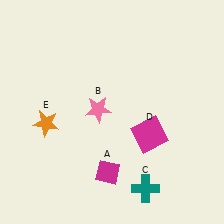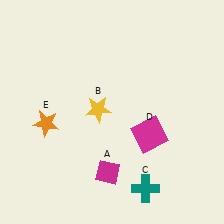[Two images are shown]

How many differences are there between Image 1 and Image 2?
There is 1 difference between the two images.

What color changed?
The star (B) changed from pink in Image 1 to yellow in Image 2.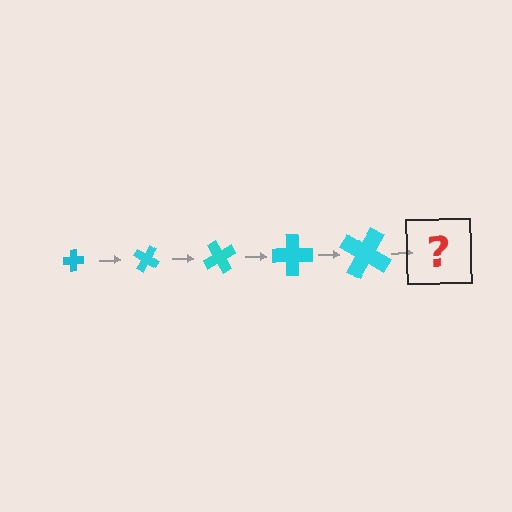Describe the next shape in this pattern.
It should be a cross, larger than the previous one and rotated 150 degrees from the start.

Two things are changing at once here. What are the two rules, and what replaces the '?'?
The two rules are that the cross grows larger each step and it rotates 30 degrees each step. The '?' should be a cross, larger than the previous one and rotated 150 degrees from the start.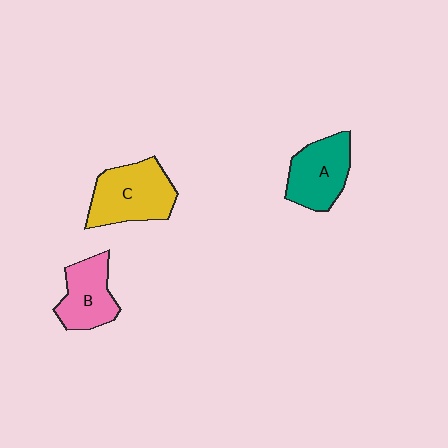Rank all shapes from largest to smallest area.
From largest to smallest: C (yellow), A (teal), B (pink).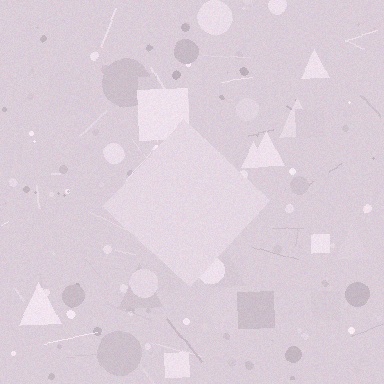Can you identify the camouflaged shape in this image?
The camouflaged shape is a diamond.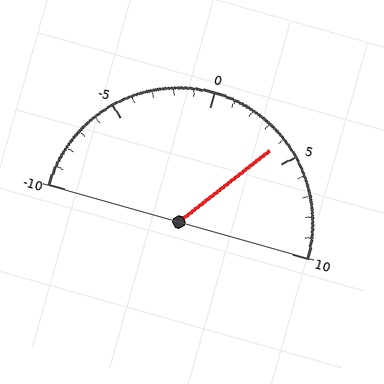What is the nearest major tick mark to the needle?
The nearest major tick mark is 5.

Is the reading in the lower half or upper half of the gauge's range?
The reading is in the upper half of the range (-10 to 10).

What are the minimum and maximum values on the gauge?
The gauge ranges from -10 to 10.